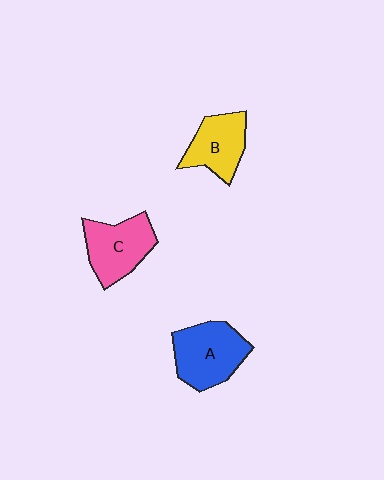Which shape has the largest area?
Shape A (blue).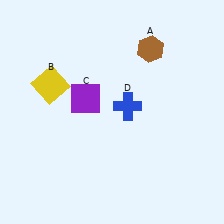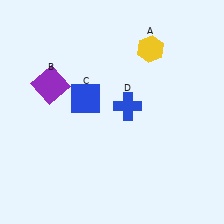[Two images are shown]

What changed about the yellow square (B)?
In Image 1, B is yellow. In Image 2, it changed to purple.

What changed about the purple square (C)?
In Image 1, C is purple. In Image 2, it changed to blue.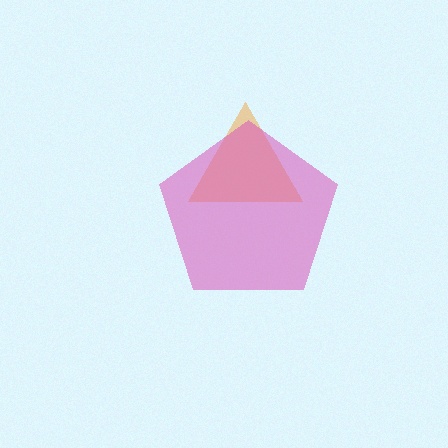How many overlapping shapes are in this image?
There are 2 overlapping shapes in the image.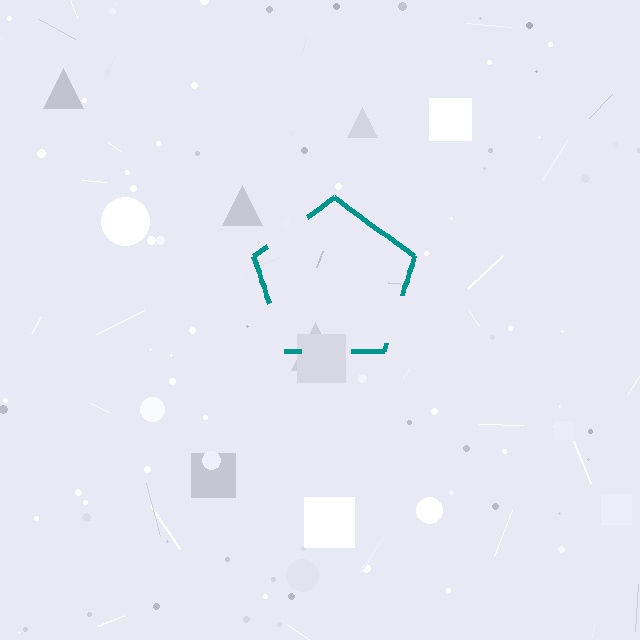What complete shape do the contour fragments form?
The contour fragments form a pentagon.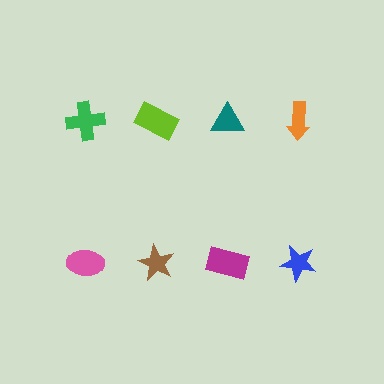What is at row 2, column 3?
A magenta rectangle.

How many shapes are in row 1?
4 shapes.